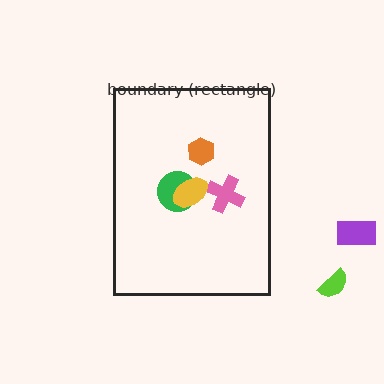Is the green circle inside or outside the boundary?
Inside.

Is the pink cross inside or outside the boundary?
Inside.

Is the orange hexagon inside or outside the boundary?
Inside.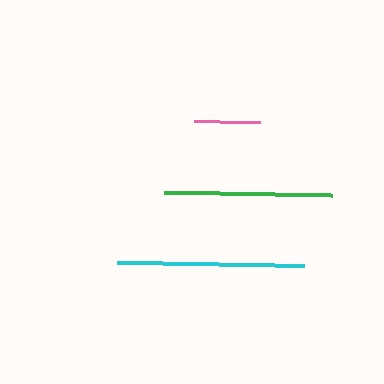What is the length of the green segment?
The green segment is approximately 168 pixels long.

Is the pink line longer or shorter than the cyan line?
The cyan line is longer than the pink line.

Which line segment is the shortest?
The pink line is the shortest at approximately 65 pixels.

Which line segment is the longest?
The cyan line is the longest at approximately 188 pixels.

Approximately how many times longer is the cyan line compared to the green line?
The cyan line is approximately 1.1 times the length of the green line.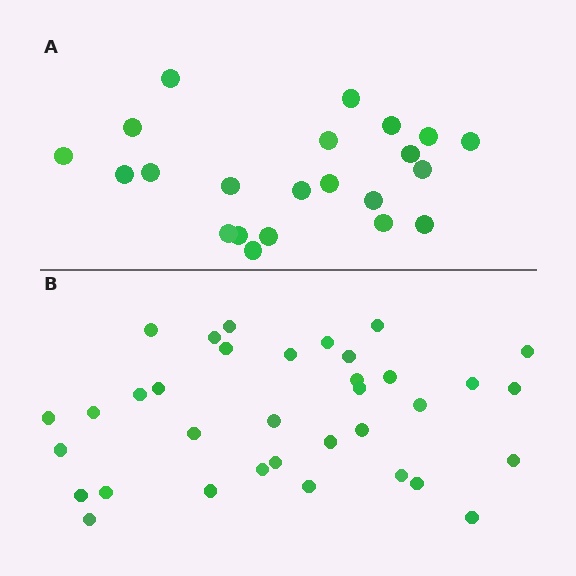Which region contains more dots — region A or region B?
Region B (the bottom region) has more dots.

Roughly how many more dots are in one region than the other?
Region B has approximately 15 more dots than region A.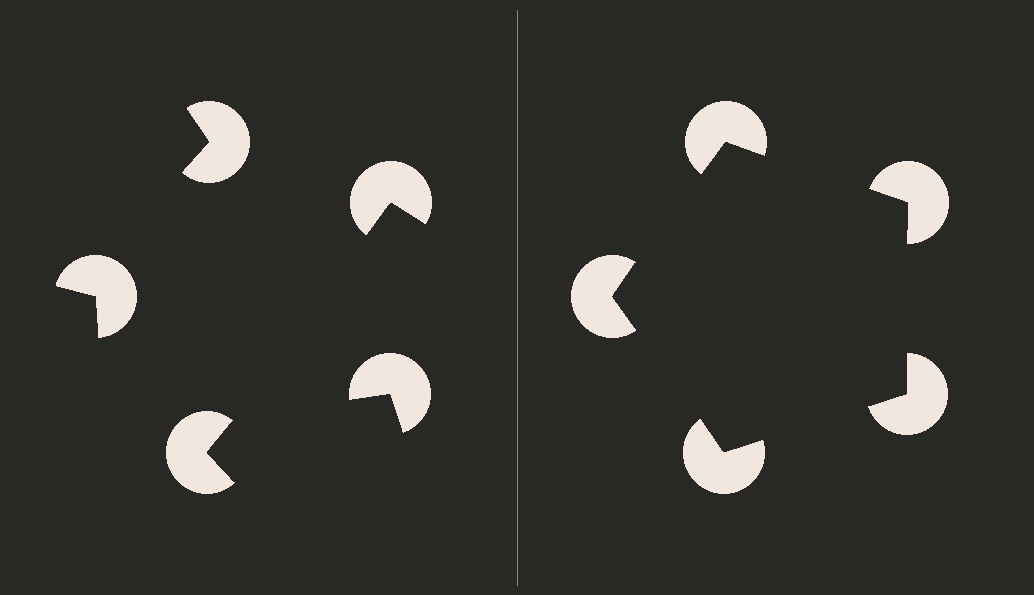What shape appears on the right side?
An illusory pentagon.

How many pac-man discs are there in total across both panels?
10 — 5 on each side.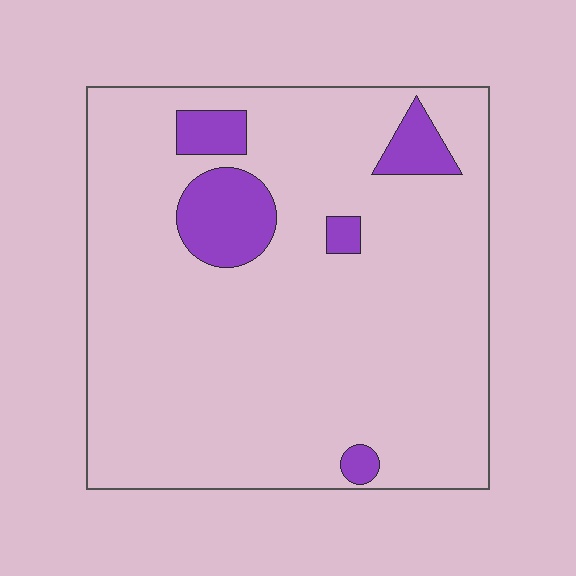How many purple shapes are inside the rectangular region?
5.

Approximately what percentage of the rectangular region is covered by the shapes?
Approximately 10%.